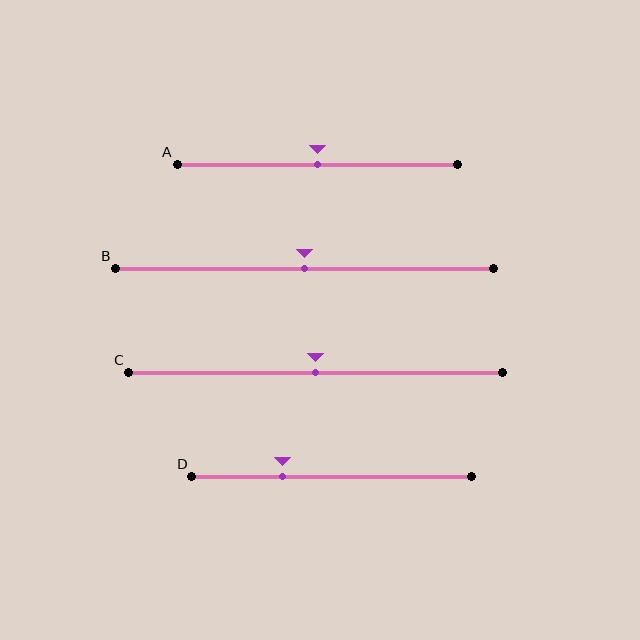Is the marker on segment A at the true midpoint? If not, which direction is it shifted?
Yes, the marker on segment A is at the true midpoint.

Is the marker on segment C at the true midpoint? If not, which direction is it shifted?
Yes, the marker on segment C is at the true midpoint.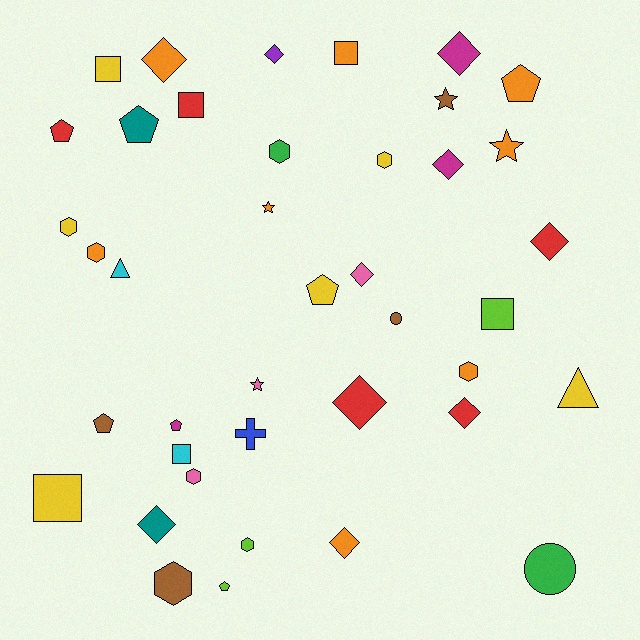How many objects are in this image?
There are 40 objects.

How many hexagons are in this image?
There are 8 hexagons.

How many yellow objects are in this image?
There are 6 yellow objects.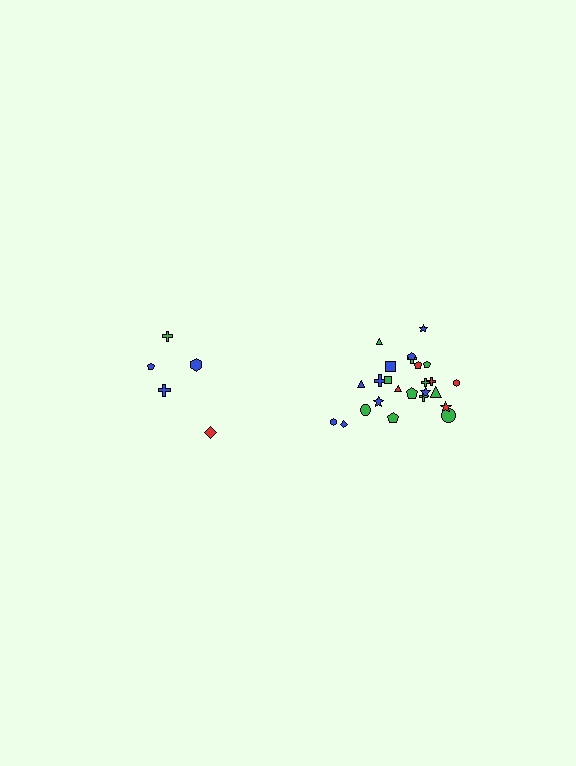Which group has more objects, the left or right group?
The right group.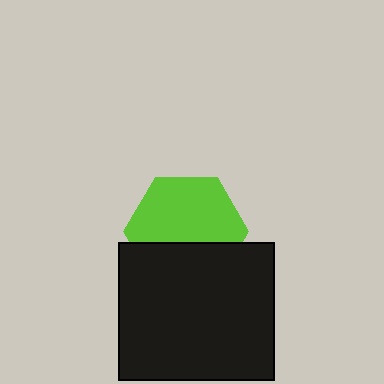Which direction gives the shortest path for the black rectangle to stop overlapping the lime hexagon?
Moving down gives the shortest separation.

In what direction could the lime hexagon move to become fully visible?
The lime hexagon could move up. That would shift it out from behind the black rectangle entirely.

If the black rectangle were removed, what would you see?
You would see the complete lime hexagon.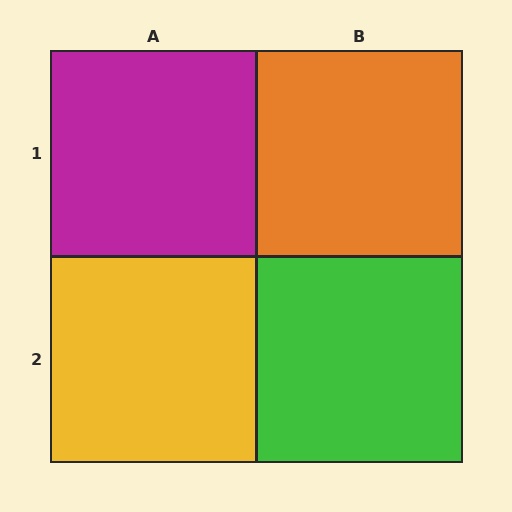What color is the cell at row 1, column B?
Orange.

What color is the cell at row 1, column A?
Magenta.